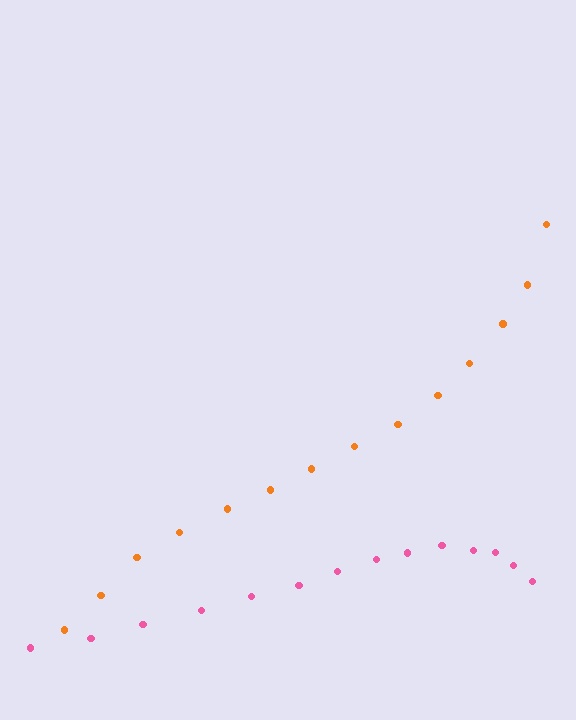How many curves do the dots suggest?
There are 2 distinct paths.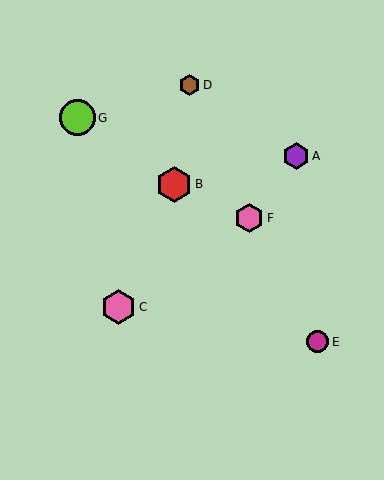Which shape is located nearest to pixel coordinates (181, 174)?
The red hexagon (labeled B) at (174, 184) is nearest to that location.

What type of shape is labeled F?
Shape F is a pink hexagon.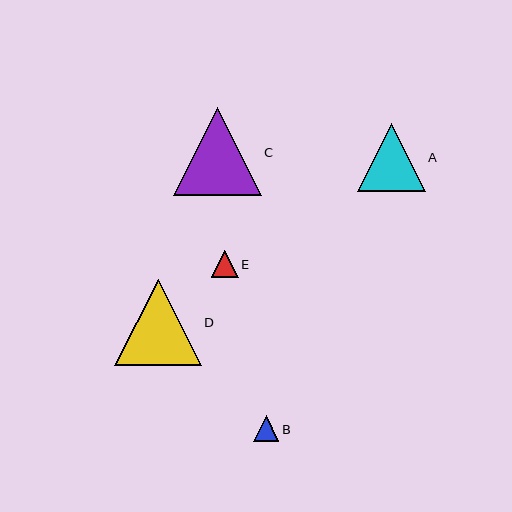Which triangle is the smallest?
Triangle B is the smallest with a size of approximately 26 pixels.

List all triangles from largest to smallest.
From largest to smallest: C, D, A, E, B.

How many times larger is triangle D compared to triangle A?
Triangle D is approximately 1.3 times the size of triangle A.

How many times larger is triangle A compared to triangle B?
Triangle A is approximately 2.6 times the size of triangle B.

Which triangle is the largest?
Triangle C is the largest with a size of approximately 88 pixels.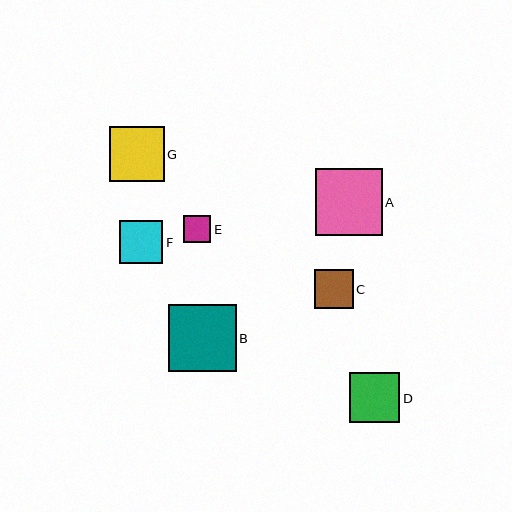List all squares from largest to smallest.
From largest to smallest: B, A, G, D, F, C, E.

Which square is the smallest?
Square E is the smallest with a size of approximately 27 pixels.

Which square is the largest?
Square B is the largest with a size of approximately 68 pixels.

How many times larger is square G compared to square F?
Square G is approximately 1.3 times the size of square F.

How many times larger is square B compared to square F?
Square B is approximately 1.6 times the size of square F.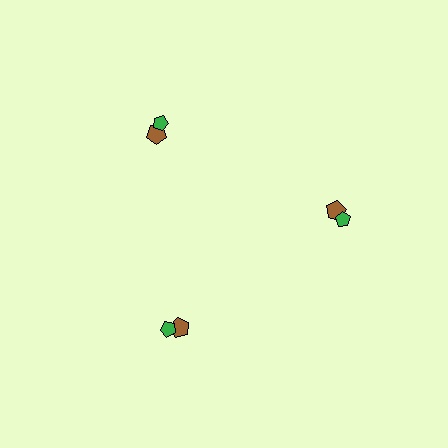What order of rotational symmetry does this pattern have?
This pattern has 3-fold rotational symmetry.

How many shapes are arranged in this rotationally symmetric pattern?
There are 6 shapes, arranged in 3 groups of 2.